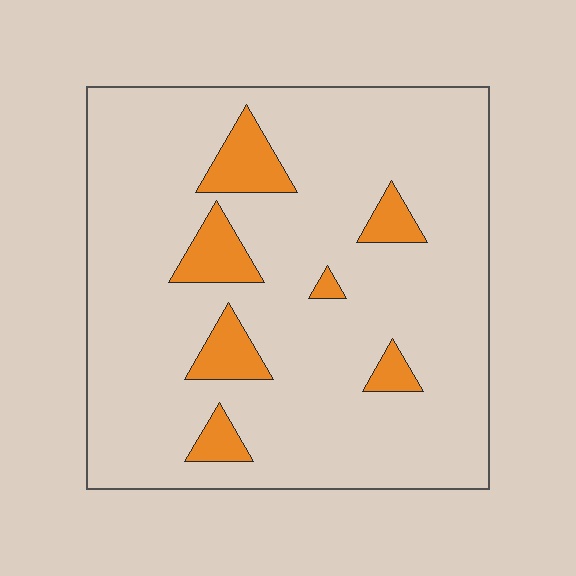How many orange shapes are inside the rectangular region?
7.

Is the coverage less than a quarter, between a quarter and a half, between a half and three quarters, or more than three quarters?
Less than a quarter.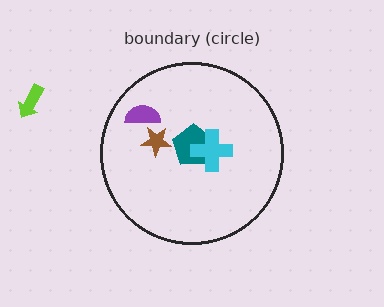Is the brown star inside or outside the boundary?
Inside.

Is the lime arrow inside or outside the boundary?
Outside.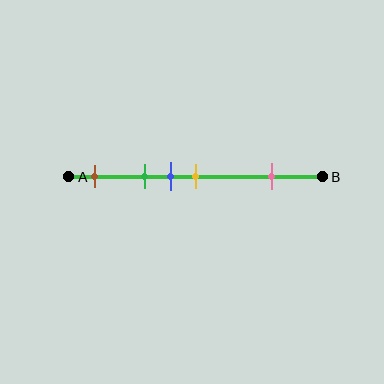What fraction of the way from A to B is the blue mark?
The blue mark is approximately 40% (0.4) of the way from A to B.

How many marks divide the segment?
There are 5 marks dividing the segment.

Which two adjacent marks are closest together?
The blue and yellow marks are the closest adjacent pair.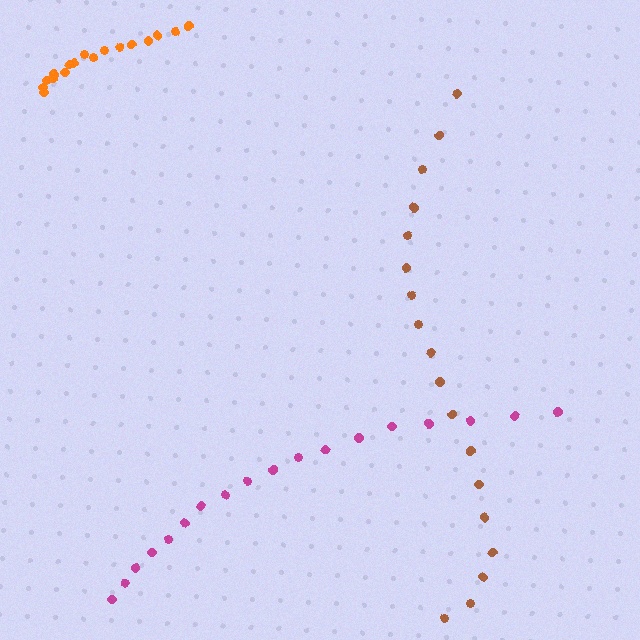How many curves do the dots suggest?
There are 3 distinct paths.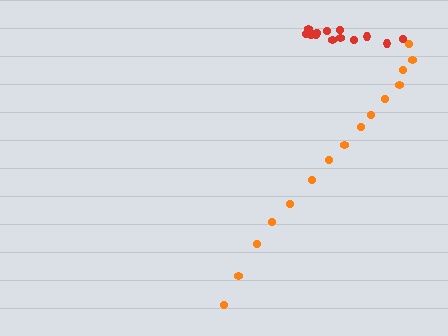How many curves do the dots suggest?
There are 2 distinct paths.